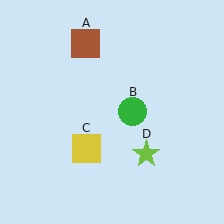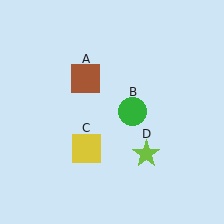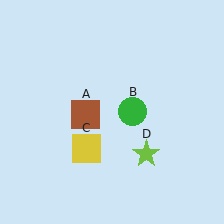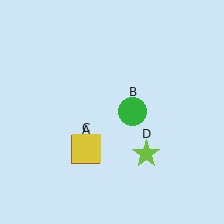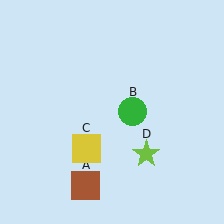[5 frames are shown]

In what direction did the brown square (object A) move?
The brown square (object A) moved down.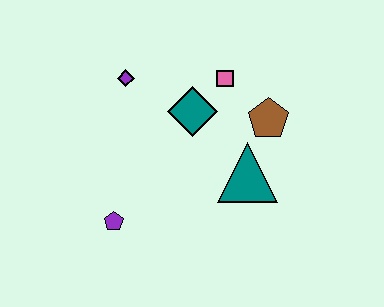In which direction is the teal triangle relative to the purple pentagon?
The teal triangle is to the right of the purple pentagon.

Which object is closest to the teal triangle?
The brown pentagon is closest to the teal triangle.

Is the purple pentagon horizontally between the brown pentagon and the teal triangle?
No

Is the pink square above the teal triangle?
Yes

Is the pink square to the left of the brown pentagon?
Yes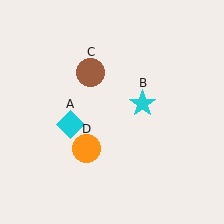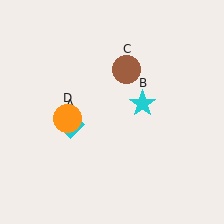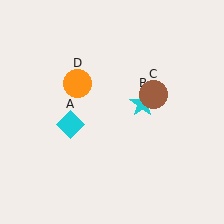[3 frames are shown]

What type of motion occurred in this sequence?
The brown circle (object C), orange circle (object D) rotated clockwise around the center of the scene.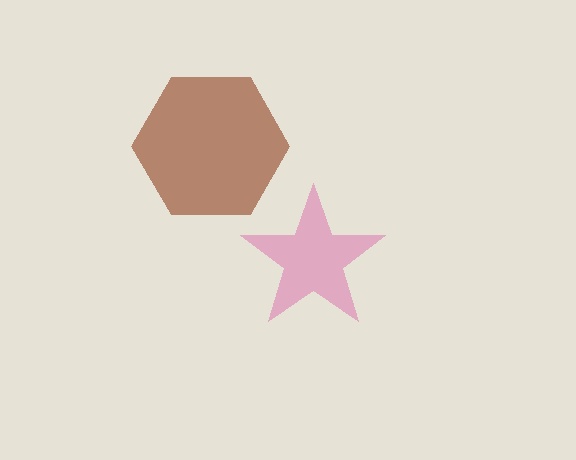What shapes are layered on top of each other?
The layered shapes are: a pink star, a brown hexagon.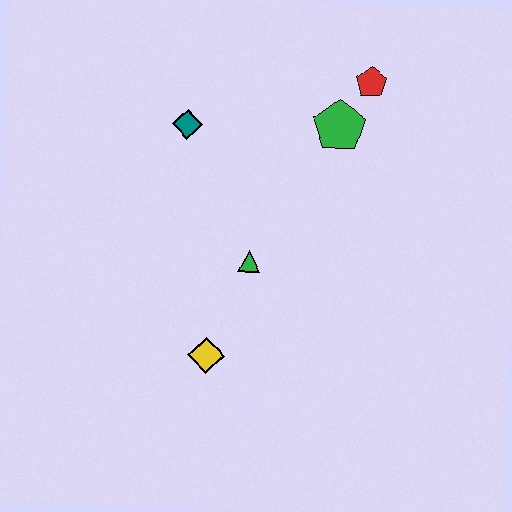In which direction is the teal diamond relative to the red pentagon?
The teal diamond is to the left of the red pentagon.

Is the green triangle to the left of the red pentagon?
Yes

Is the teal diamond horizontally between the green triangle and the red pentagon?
No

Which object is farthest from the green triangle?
The red pentagon is farthest from the green triangle.